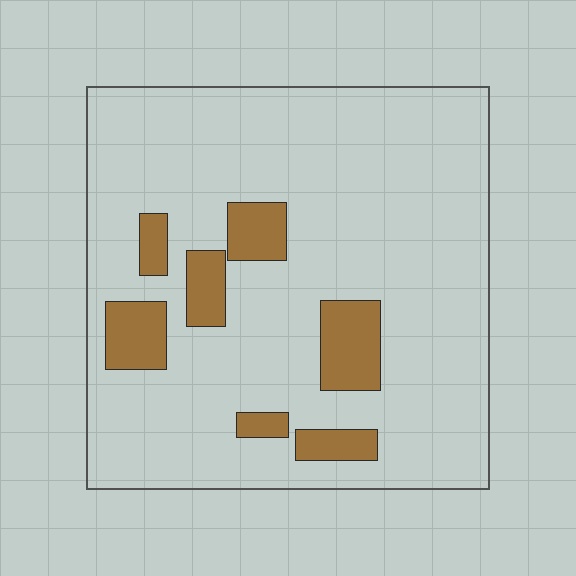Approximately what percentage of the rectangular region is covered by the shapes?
Approximately 15%.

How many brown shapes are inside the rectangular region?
7.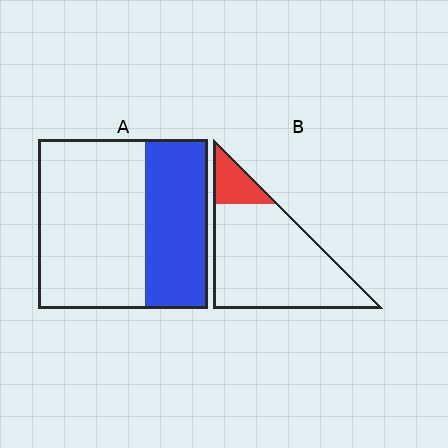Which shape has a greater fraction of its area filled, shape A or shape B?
Shape A.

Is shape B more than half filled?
No.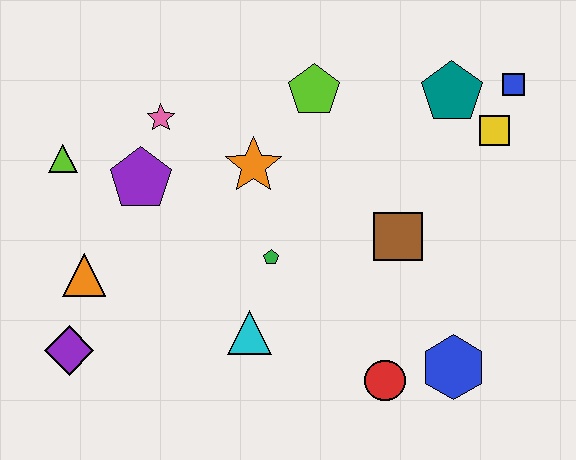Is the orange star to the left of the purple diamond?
No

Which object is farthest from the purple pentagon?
The blue square is farthest from the purple pentagon.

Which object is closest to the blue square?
The yellow square is closest to the blue square.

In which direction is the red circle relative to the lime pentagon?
The red circle is below the lime pentagon.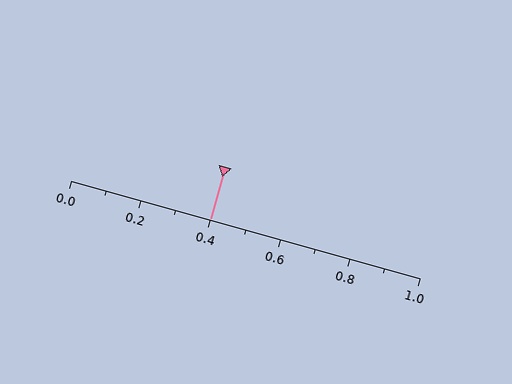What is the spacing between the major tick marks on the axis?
The major ticks are spaced 0.2 apart.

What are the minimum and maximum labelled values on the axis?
The axis runs from 0.0 to 1.0.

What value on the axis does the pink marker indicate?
The marker indicates approximately 0.4.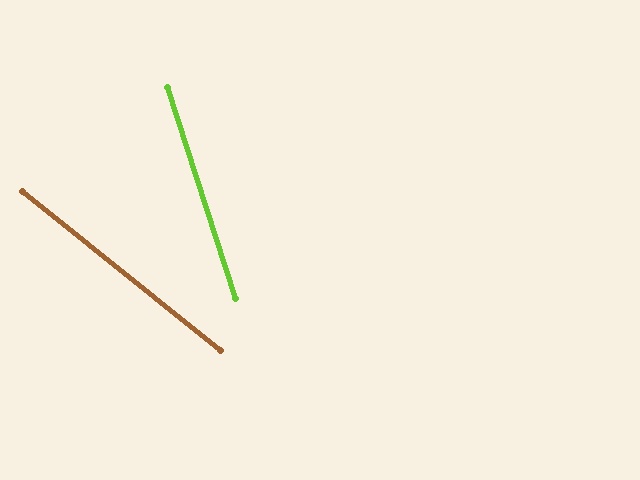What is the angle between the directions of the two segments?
Approximately 34 degrees.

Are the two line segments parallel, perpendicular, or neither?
Neither parallel nor perpendicular — they differ by about 34°.